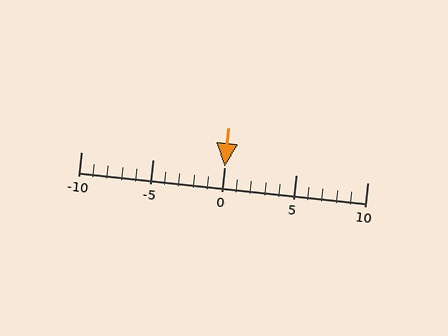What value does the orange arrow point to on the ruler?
The orange arrow points to approximately 0.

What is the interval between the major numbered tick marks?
The major tick marks are spaced 5 units apart.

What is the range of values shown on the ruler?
The ruler shows values from -10 to 10.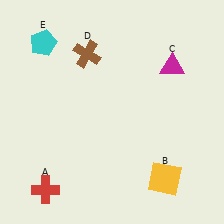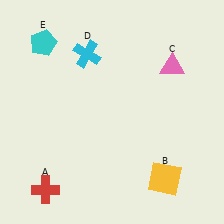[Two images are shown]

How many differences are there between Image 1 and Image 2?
There are 2 differences between the two images.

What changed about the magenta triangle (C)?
In Image 1, C is magenta. In Image 2, it changed to pink.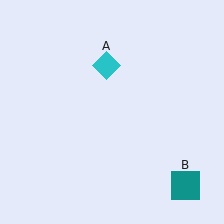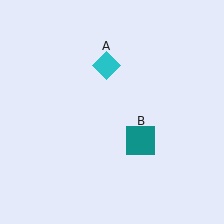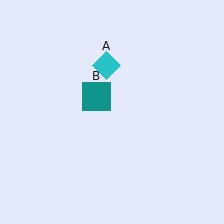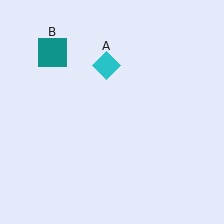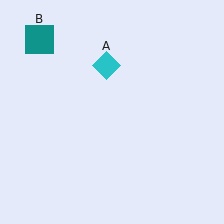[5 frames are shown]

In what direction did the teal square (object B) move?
The teal square (object B) moved up and to the left.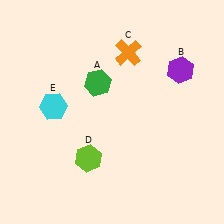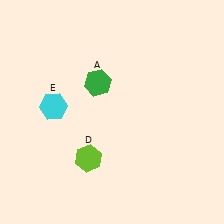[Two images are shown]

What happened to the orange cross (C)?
The orange cross (C) was removed in Image 2. It was in the top-right area of Image 1.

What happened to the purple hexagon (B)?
The purple hexagon (B) was removed in Image 2. It was in the top-right area of Image 1.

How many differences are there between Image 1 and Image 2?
There are 2 differences between the two images.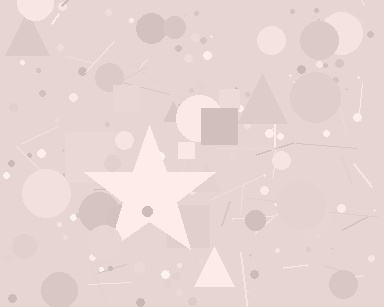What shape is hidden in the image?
A star is hidden in the image.